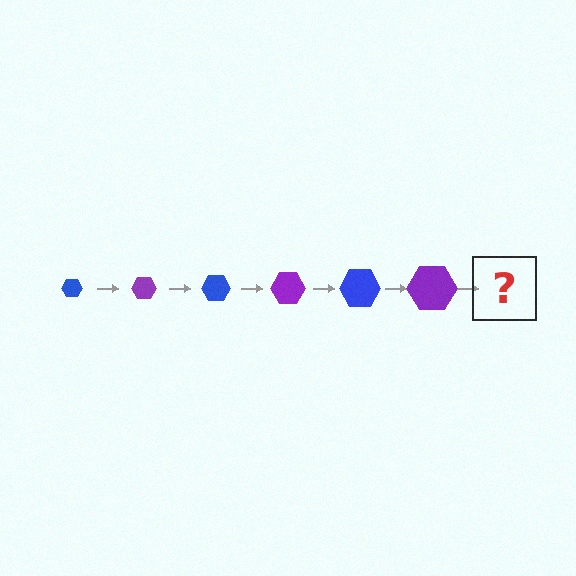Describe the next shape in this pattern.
It should be a blue hexagon, larger than the previous one.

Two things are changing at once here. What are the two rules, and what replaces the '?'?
The two rules are that the hexagon grows larger each step and the color cycles through blue and purple. The '?' should be a blue hexagon, larger than the previous one.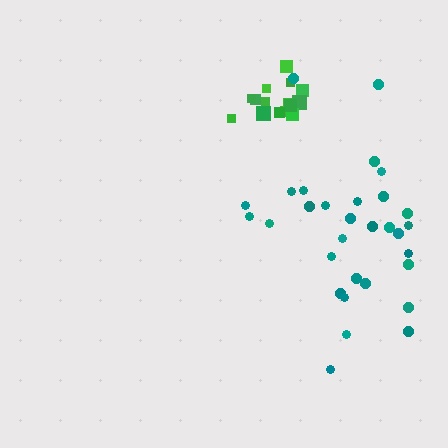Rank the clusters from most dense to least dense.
green, teal.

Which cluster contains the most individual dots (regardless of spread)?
Teal (31).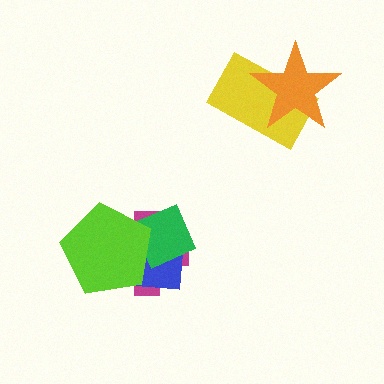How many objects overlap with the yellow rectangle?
1 object overlaps with the yellow rectangle.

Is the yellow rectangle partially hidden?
Yes, it is partially covered by another shape.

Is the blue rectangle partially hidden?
Yes, it is partially covered by another shape.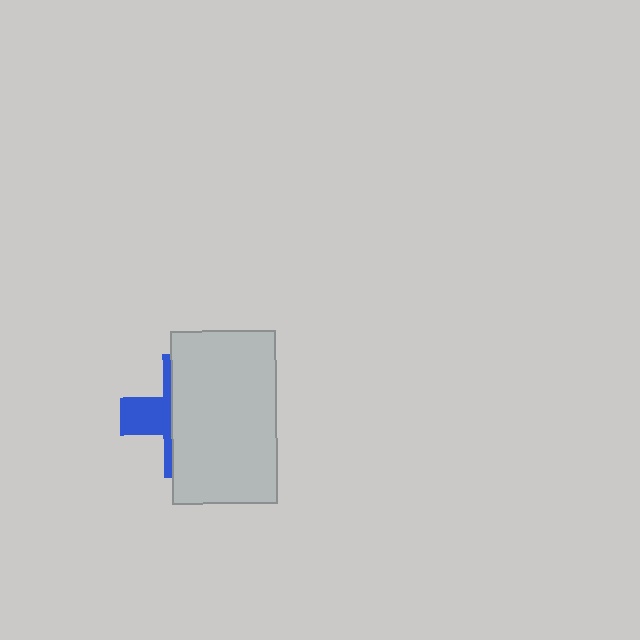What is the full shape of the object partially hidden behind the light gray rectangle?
The partially hidden object is a blue cross.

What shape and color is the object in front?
The object in front is a light gray rectangle.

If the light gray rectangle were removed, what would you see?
You would see the complete blue cross.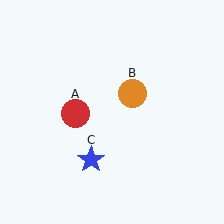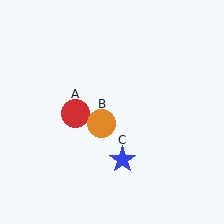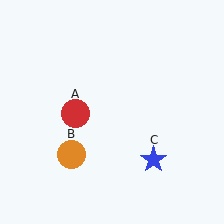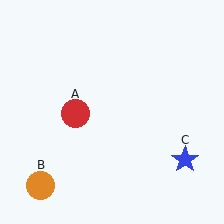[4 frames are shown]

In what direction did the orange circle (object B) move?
The orange circle (object B) moved down and to the left.